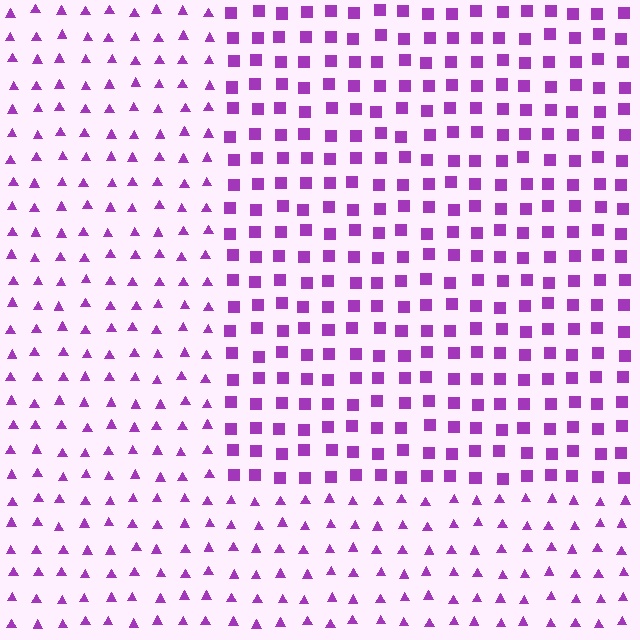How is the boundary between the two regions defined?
The boundary is defined by a change in element shape: squares inside vs. triangles outside. All elements share the same color and spacing.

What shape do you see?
I see a rectangle.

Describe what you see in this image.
The image is filled with small purple elements arranged in a uniform grid. A rectangle-shaped region contains squares, while the surrounding area contains triangles. The boundary is defined purely by the change in element shape.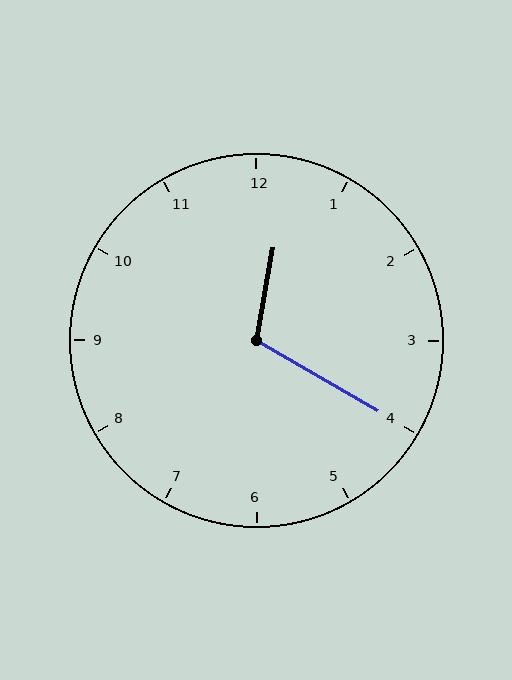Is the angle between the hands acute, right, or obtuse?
It is obtuse.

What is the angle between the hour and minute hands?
Approximately 110 degrees.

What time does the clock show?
12:20.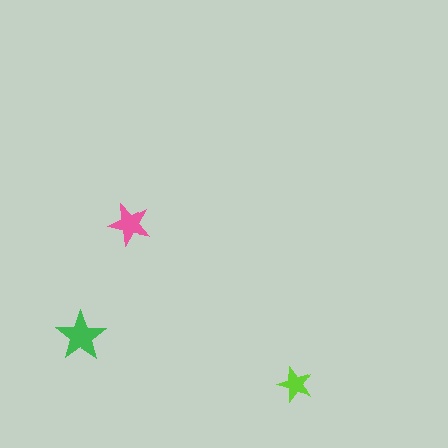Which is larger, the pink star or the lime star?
The pink one.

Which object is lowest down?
The lime star is bottommost.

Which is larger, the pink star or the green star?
The green one.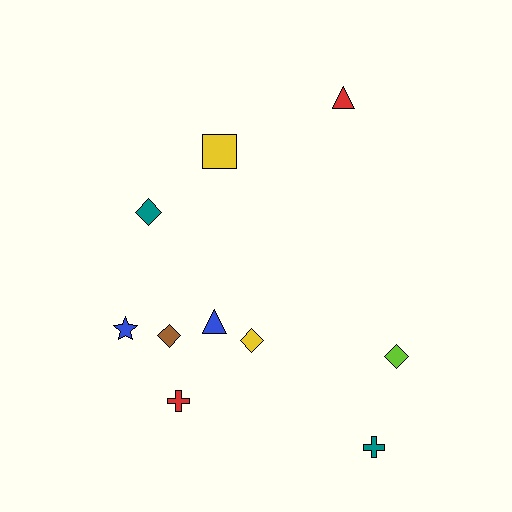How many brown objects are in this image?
There is 1 brown object.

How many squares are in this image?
There is 1 square.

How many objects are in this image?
There are 10 objects.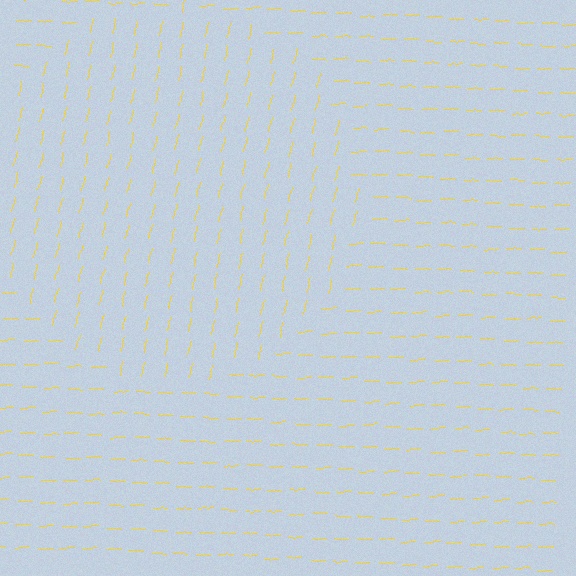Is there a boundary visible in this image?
Yes, there is a texture boundary formed by a change in line orientation.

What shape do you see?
I see a circle.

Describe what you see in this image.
The image is filled with small yellow line segments. A circle region in the image has lines oriented differently from the surrounding lines, creating a visible texture boundary.